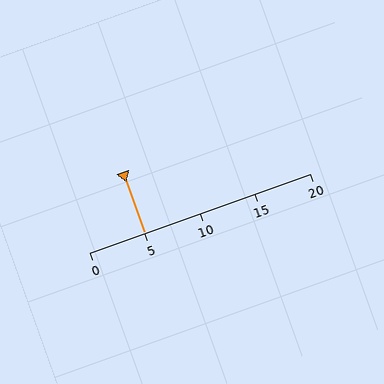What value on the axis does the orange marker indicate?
The marker indicates approximately 5.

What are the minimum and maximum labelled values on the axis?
The axis runs from 0 to 20.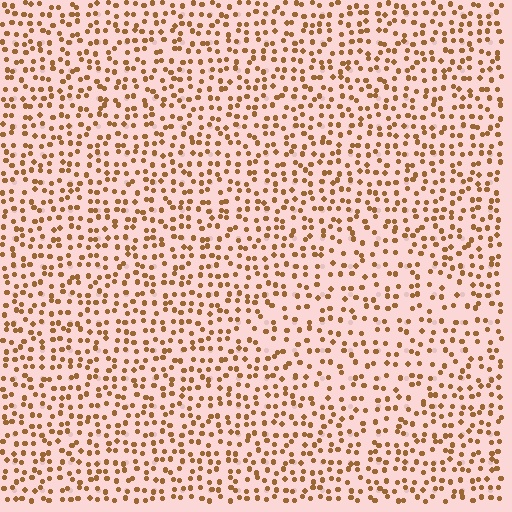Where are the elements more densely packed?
The elements are more densely packed outside the diamond boundary.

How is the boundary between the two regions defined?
The boundary is defined by a change in element density (approximately 1.4x ratio). All elements are the same color, size, and shape.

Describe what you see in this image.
The image contains small brown elements arranged at two different densities. A diamond-shaped region is visible where the elements are less densely packed than the surrounding area.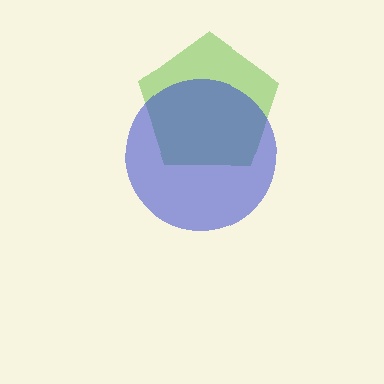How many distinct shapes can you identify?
There are 2 distinct shapes: a lime pentagon, a blue circle.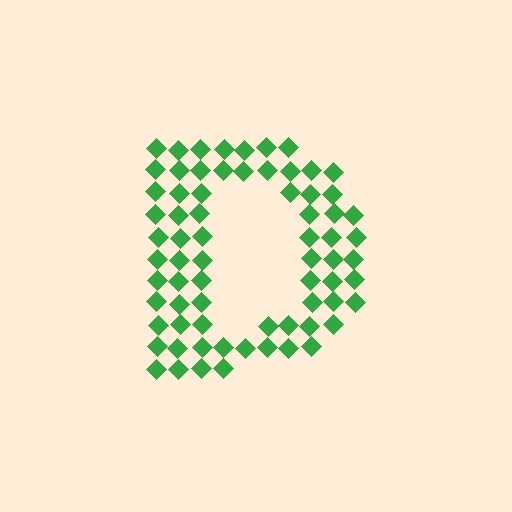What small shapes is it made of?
It is made of small diamonds.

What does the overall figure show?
The overall figure shows the letter D.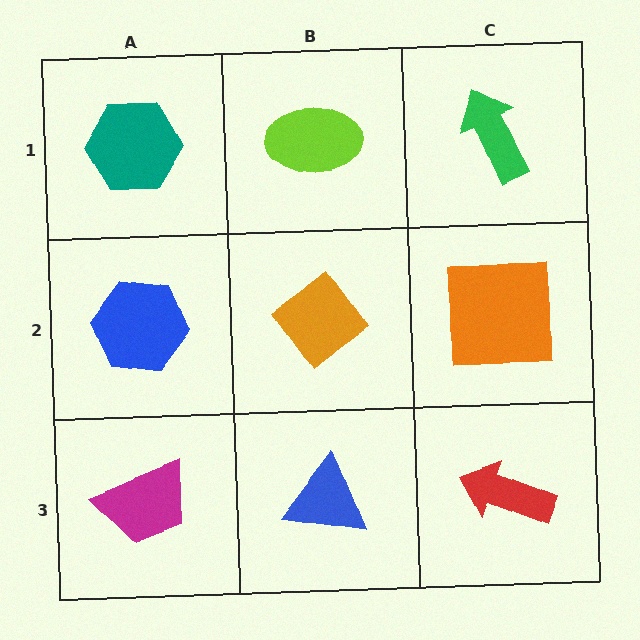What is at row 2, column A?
A blue hexagon.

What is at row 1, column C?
A green arrow.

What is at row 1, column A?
A teal hexagon.